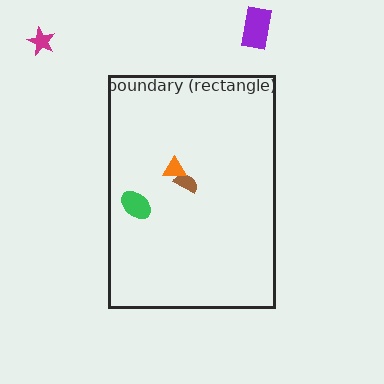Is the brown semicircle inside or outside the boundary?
Inside.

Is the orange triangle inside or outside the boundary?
Inside.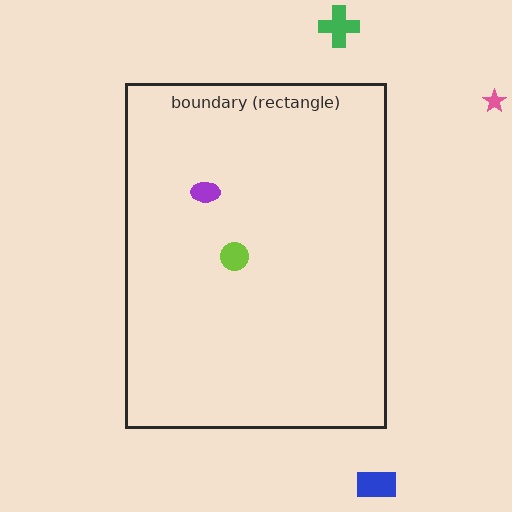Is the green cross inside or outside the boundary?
Outside.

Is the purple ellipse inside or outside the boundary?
Inside.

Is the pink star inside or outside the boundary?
Outside.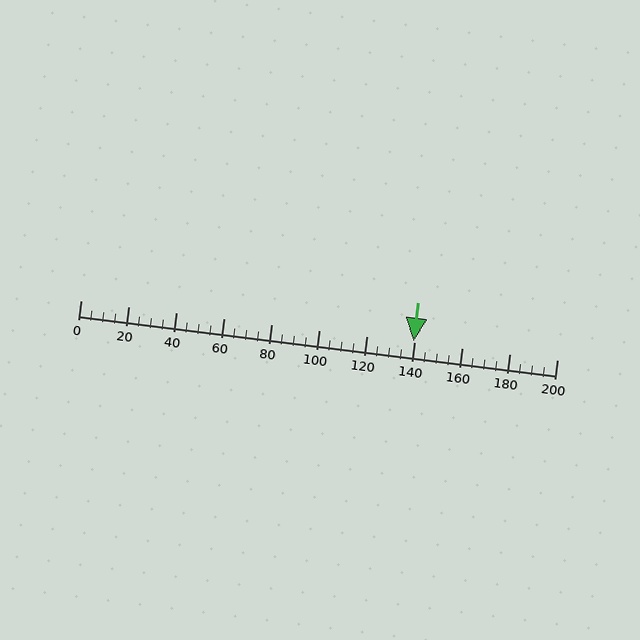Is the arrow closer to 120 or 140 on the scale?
The arrow is closer to 140.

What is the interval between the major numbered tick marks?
The major tick marks are spaced 20 units apart.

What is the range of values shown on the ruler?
The ruler shows values from 0 to 200.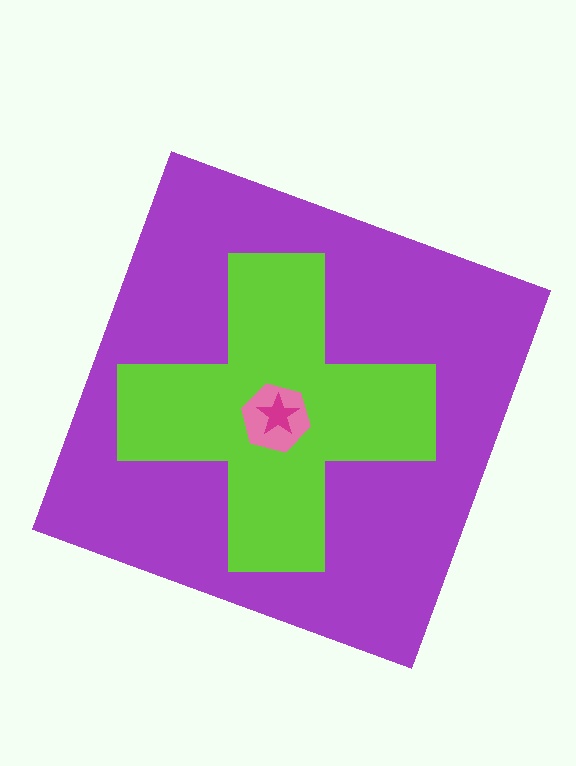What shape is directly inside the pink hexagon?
The magenta star.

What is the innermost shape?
The magenta star.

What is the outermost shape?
The purple square.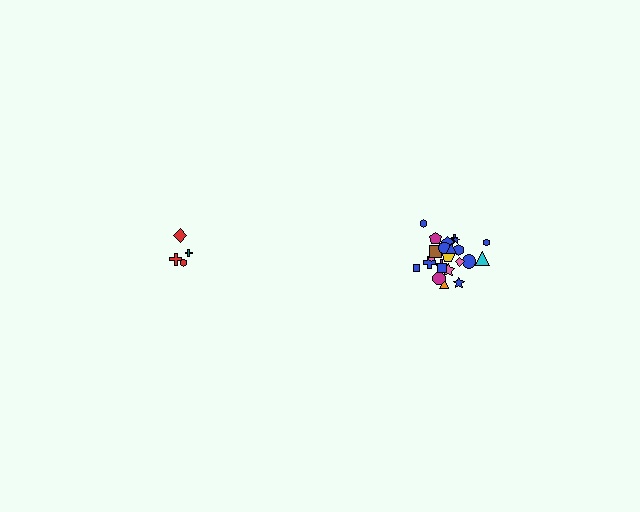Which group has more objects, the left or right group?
The right group.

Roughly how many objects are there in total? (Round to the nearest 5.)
Roughly 30 objects in total.